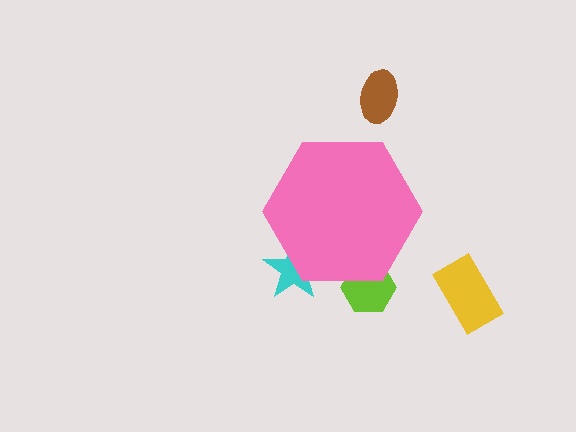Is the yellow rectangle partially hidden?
No, the yellow rectangle is fully visible.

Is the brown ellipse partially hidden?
No, the brown ellipse is fully visible.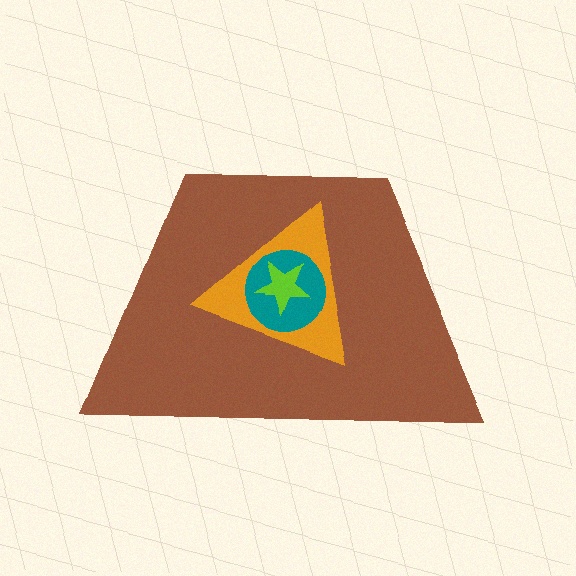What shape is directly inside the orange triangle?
The teal circle.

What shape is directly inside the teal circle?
The lime star.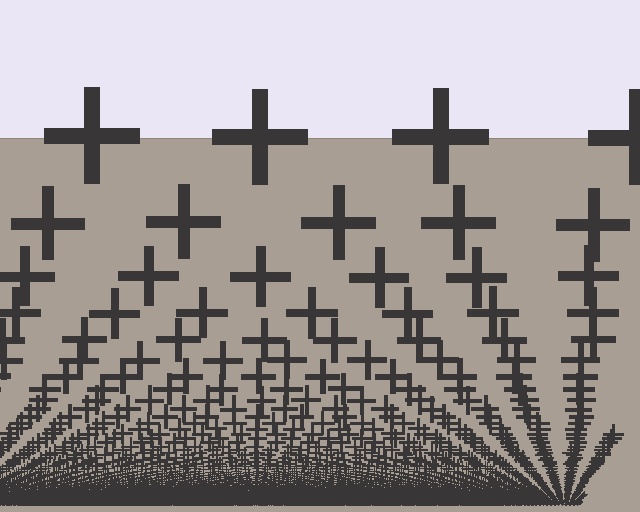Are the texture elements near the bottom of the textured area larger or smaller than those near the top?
Smaller. The gradient is inverted — elements near the bottom are smaller and denser.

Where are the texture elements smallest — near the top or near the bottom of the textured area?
Near the bottom.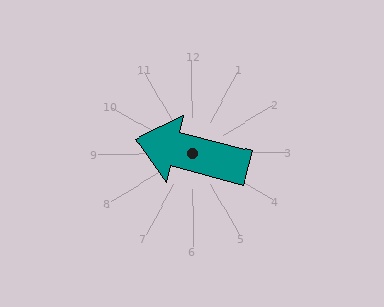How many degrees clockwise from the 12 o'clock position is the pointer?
Approximately 285 degrees.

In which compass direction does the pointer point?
West.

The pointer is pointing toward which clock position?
Roughly 9 o'clock.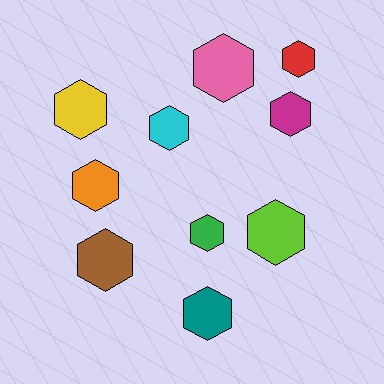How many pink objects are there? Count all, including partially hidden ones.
There is 1 pink object.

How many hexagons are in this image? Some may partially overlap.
There are 10 hexagons.